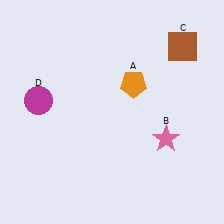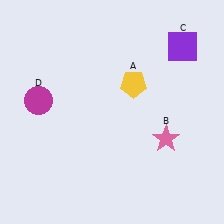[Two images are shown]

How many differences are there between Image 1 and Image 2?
There are 2 differences between the two images.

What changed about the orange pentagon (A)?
In Image 1, A is orange. In Image 2, it changed to yellow.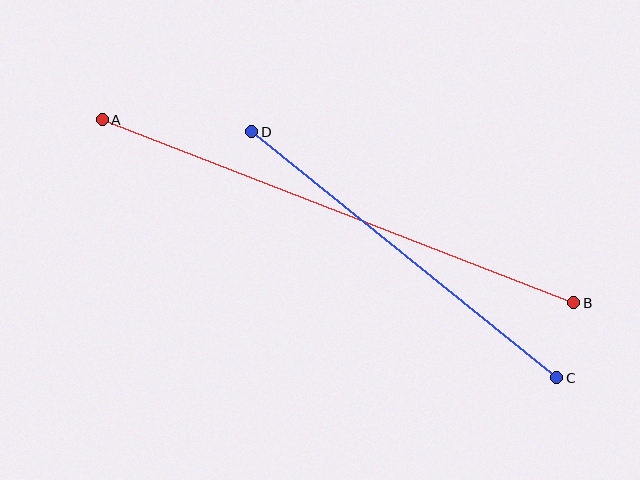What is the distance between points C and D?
The distance is approximately 392 pixels.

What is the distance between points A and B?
The distance is approximately 506 pixels.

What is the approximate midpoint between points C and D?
The midpoint is at approximately (404, 255) pixels.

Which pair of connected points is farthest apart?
Points A and B are farthest apart.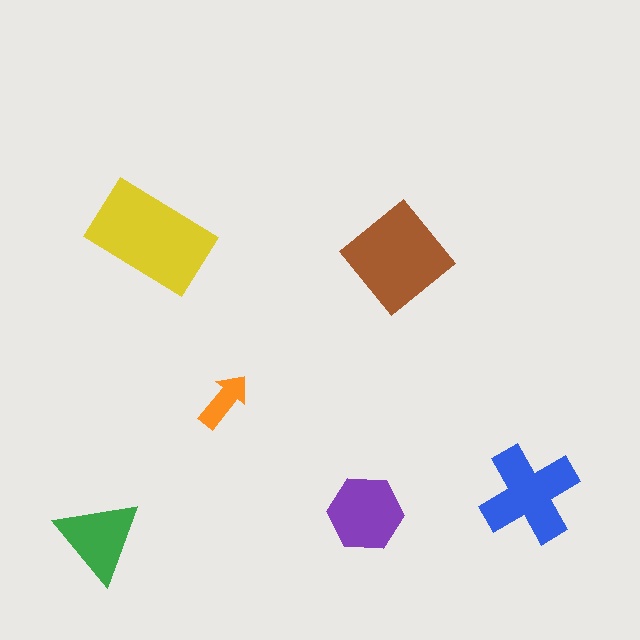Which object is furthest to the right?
The blue cross is rightmost.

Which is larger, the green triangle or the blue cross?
The blue cross.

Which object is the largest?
The yellow rectangle.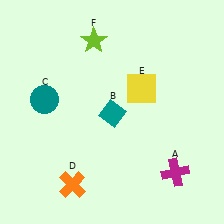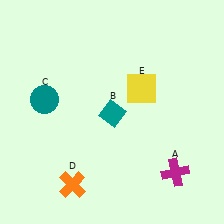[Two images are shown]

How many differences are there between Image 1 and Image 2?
There is 1 difference between the two images.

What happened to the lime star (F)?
The lime star (F) was removed in Image 2. It was in the top-left area of Image 1.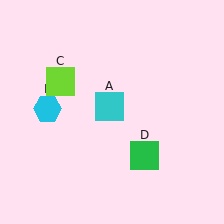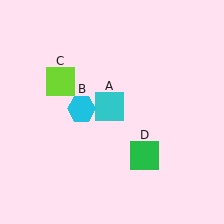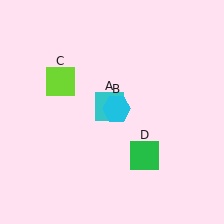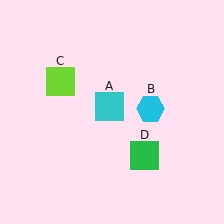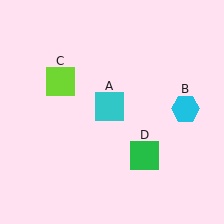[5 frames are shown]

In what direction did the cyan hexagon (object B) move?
The cyan hexagon (object B) moved right.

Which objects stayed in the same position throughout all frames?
Cyan square (object A) and lime square (object C) and green square (object D) remained stationary.